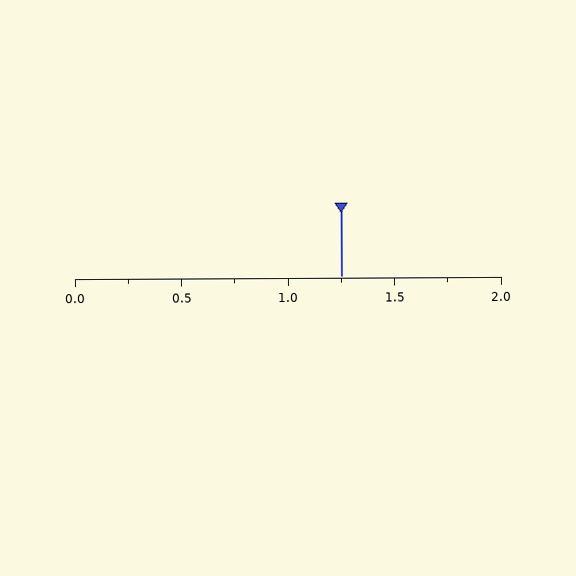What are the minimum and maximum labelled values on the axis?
The axis runs from 0.0 to 2.0.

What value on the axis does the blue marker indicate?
The marker indicates approximately 1.25.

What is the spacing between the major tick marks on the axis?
The major ticks are spaced 0.5 apart.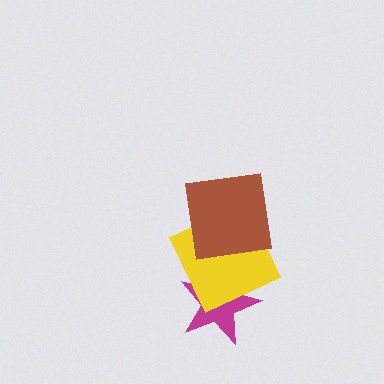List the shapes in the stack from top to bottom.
From top to bottom: the brown square, the yellow square, the magenta star.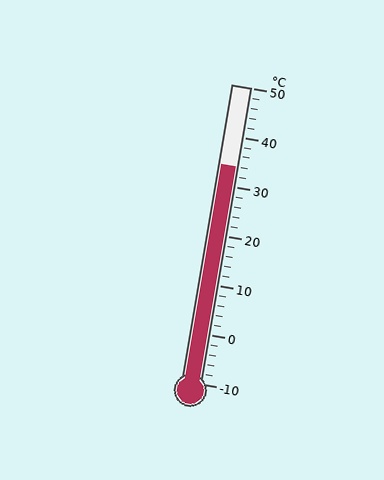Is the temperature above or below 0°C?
The temperature is above 0°C.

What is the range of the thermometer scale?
The thermometer scale ranges from -10°C to 50°C.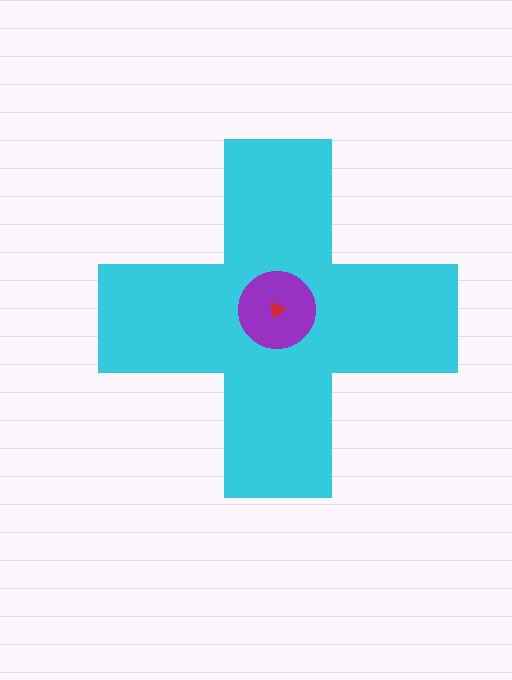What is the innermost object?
The red triangle.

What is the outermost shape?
The cyan cross.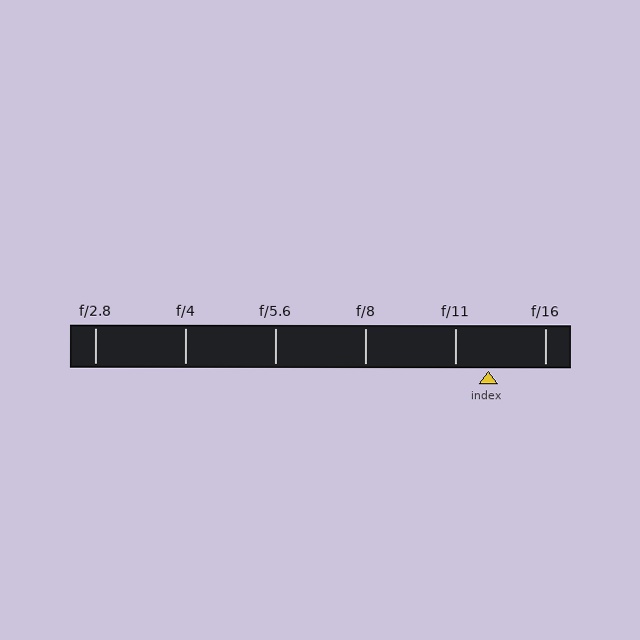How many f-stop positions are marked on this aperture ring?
There are 6 f-stop positions marked.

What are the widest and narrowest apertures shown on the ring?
The widest aperture shown is f/2.8 and the narrowest is f/16.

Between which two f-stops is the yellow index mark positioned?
The index mark is between f/11 and f/16.